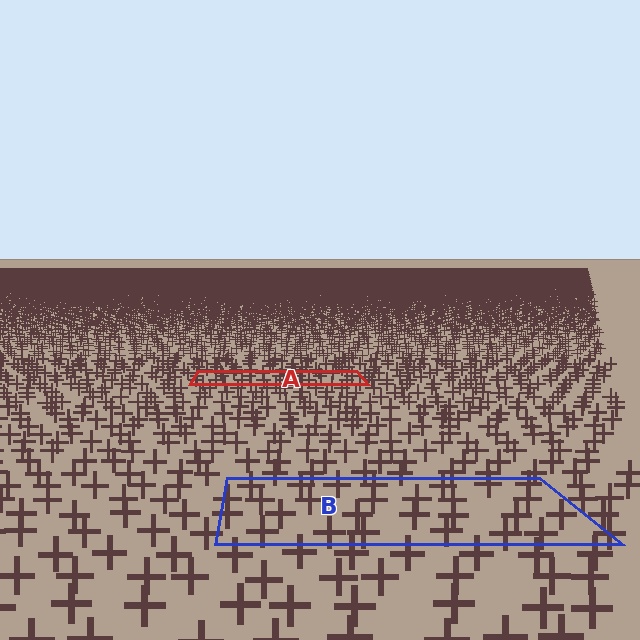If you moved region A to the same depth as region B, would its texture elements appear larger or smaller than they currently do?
They would appear larger. At a closer depth, the same texture elements are projected at a bigger on-screen size.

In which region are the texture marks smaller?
The texture marks are smaller in region A, because it is farther away.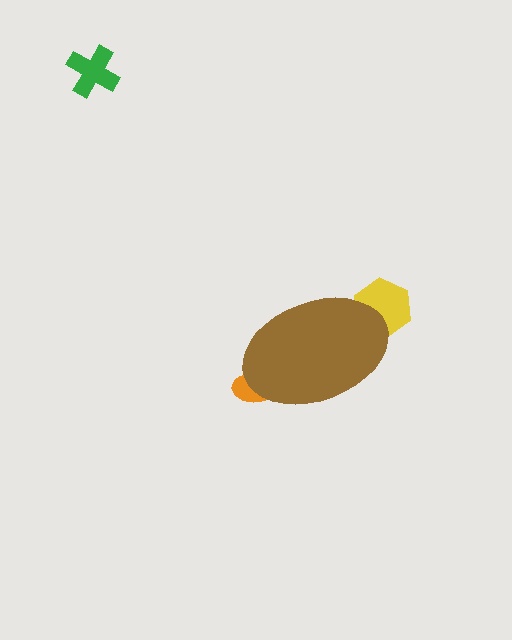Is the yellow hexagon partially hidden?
Yes, the yellow hexagon is partially hidden behind the brown ellipse.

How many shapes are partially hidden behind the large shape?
2 shapes are partially hidden.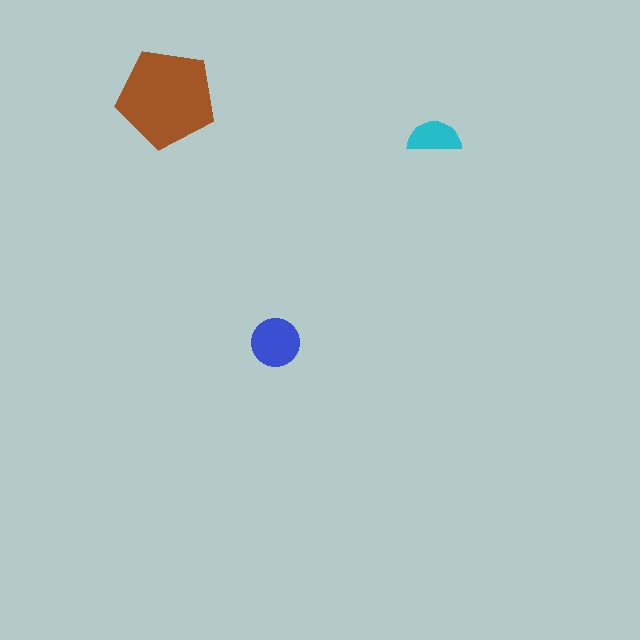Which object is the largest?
The brown pentagon.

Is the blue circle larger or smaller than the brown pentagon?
Smaller.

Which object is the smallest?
The cyan semicircle.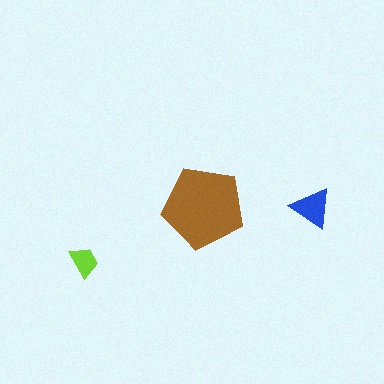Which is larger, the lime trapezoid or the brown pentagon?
The brown pentagon.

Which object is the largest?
The brown pentagon.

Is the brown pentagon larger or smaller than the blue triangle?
Larger.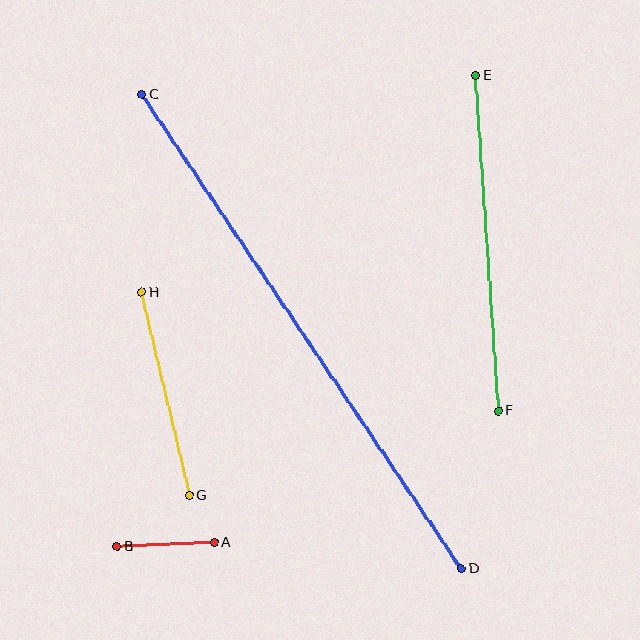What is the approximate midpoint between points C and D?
The midpoint is at approximately (302, 332) pixels.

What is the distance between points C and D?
The distance is approximately 571 pixels.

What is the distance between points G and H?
The distance is approximately 209 pixels.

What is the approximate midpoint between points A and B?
The midpoint is at approximately (166, 545) pixels.